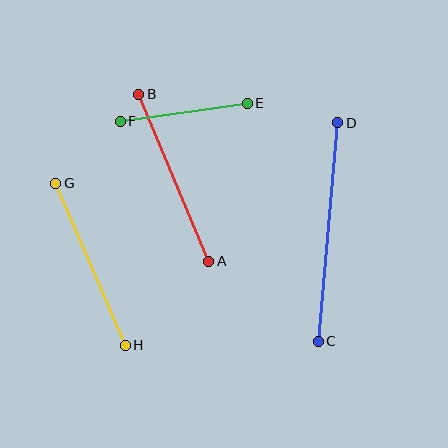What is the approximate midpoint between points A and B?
The midpoint is at approximately (174, 178) pixels.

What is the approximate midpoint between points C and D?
The midpoint is at approximately (328, 232) pixels.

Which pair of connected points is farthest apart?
Points C and D are farthest apart.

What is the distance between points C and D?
The distance is approximately 219 pixels.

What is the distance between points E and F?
The distance is approximately 128 pixels.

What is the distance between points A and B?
The distance is approximately 181 pixels.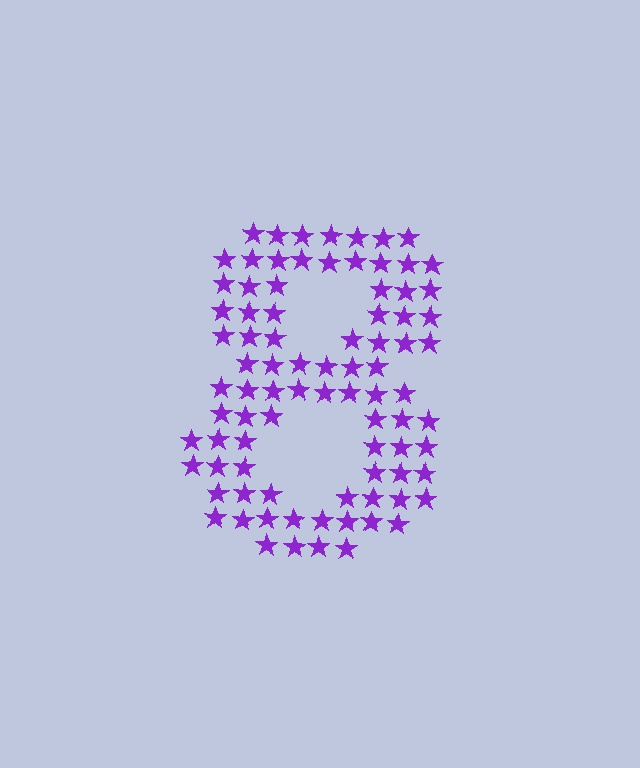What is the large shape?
The large shape is the digit 8.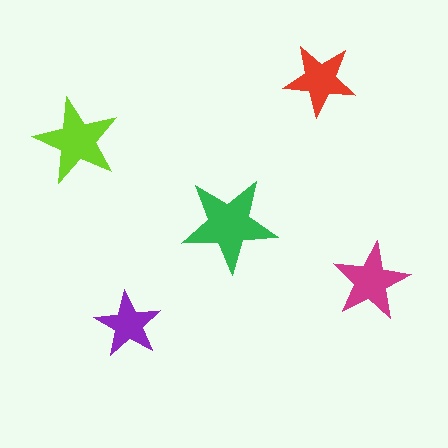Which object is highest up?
The red star is topmost.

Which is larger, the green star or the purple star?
The green one.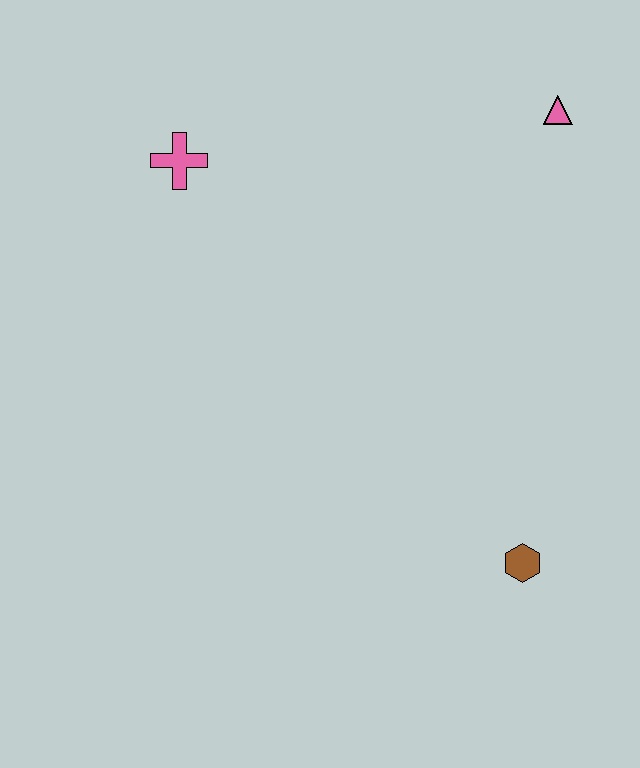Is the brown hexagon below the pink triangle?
Yes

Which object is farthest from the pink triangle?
The brown hexagon is farthest from the pink triangle.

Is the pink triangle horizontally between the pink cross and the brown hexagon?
No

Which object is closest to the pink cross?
The pink triangle is closest to the pink cross.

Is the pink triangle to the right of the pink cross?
Yes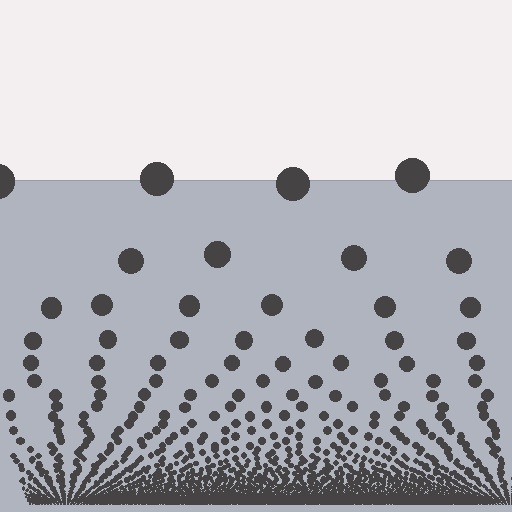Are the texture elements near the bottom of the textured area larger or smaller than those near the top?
Smaller. The gradient is inverted — elements near the bottom are smaller and denser.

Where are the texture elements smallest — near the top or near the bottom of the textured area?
Near the bottom.